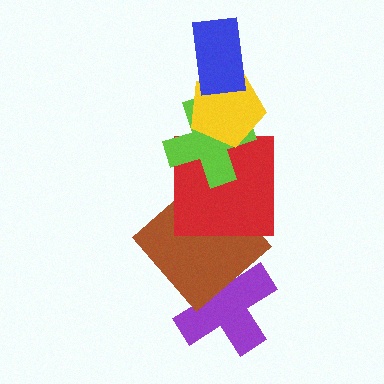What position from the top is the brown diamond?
The brown diamond is 5th from the top.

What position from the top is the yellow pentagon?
The yellow pentagon is 2nd from the top.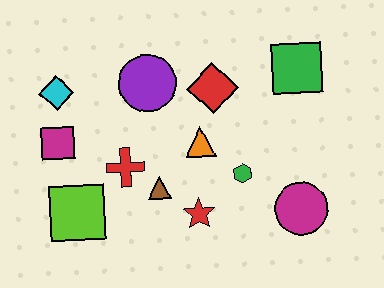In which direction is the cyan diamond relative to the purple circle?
The cyan diamond is to the left of the purple circle.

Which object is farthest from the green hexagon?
The cyan diamond is farthest from the green hexagon.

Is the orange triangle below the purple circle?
Yes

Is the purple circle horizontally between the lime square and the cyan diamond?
No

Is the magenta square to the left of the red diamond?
Yes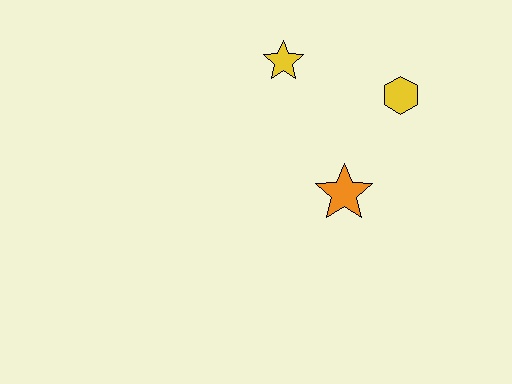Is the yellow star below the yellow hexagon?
No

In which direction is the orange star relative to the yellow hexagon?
The orange star is below the yellow hexagon.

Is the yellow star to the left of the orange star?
Yes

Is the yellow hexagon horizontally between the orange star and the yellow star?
No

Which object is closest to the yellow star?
The yellow hexagon is closest to the yellow star.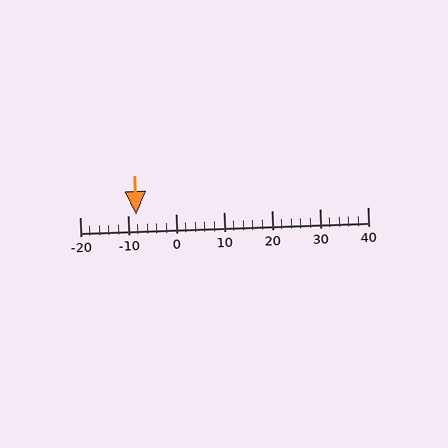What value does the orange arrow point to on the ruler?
The orange arrow points to approximately -8.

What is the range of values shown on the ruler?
The ruler shows values from -20 to 40.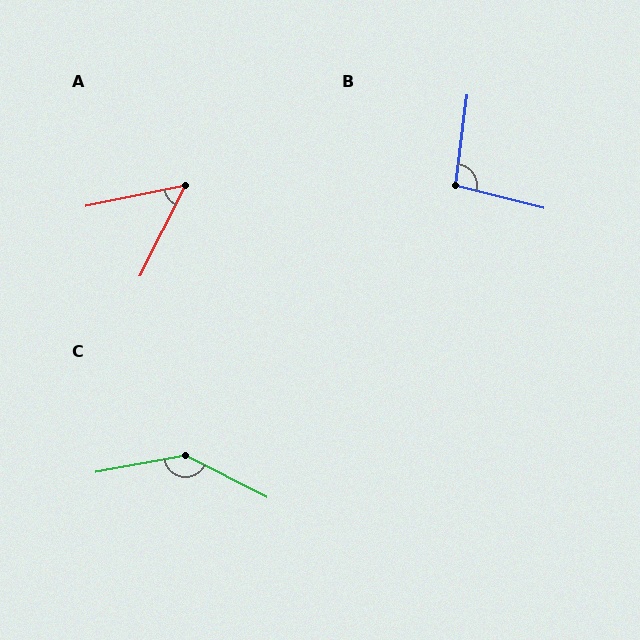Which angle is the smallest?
A, at approximately 52 degrees.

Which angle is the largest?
C, at approximately 143 degrees.